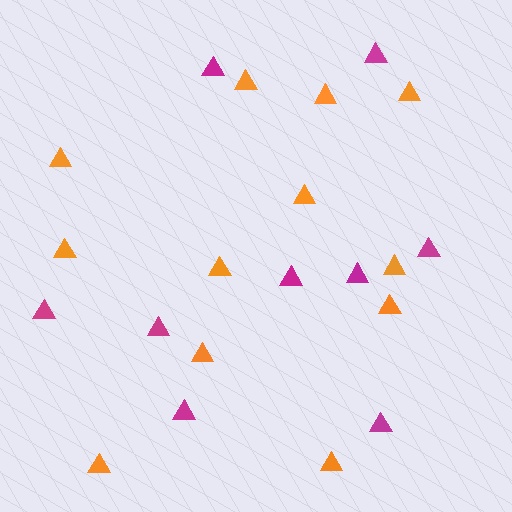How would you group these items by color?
There are 2 groups: one group of orange triangles (12) and one group of magenta triangles (9).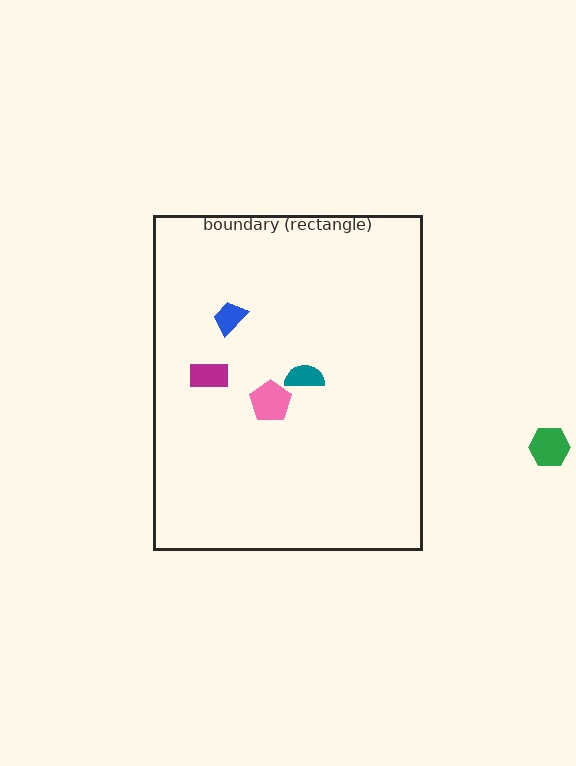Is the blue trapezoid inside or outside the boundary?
Inside.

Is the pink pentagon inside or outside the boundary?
Inside.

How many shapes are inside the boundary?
4 inside, 1 outside.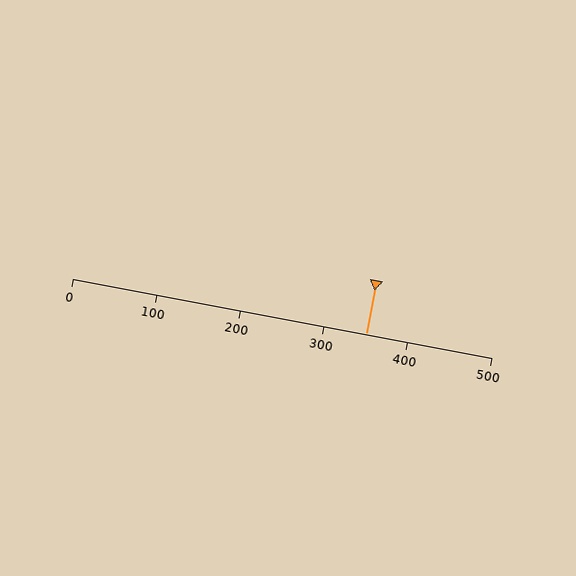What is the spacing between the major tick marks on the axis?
The major ticks are spaced 100 apart.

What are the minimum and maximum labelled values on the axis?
The axis runs from 0 to 500.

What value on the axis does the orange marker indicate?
The marker indicates approximately 350.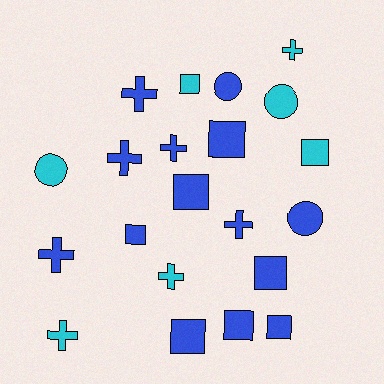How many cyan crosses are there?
There are 3 cyan crosses.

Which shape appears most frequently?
Square, with 9 objects.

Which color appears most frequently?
Blue, with 14 objects.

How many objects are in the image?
There are 21 objects.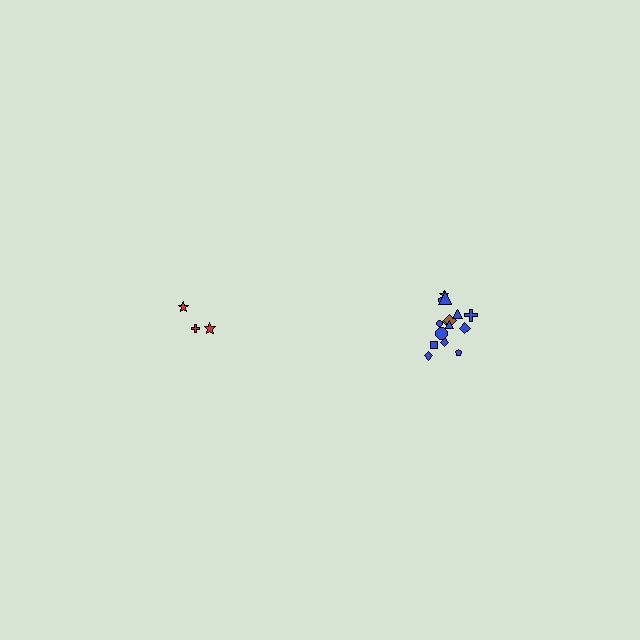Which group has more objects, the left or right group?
The right group.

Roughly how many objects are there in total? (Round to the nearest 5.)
Roughly 20 objects in total.